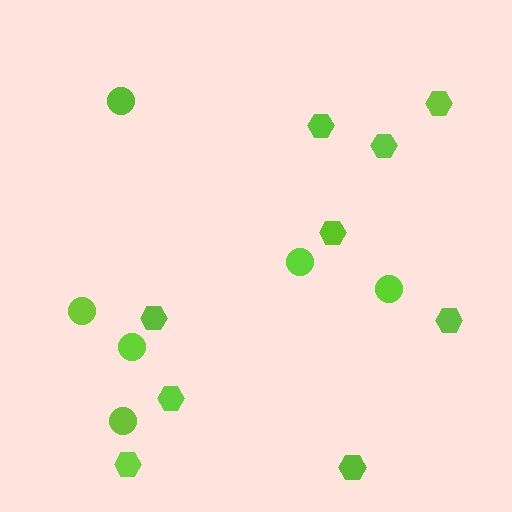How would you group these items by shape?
There are 2 groups: one group of hexagons (9) and one group of circles (6).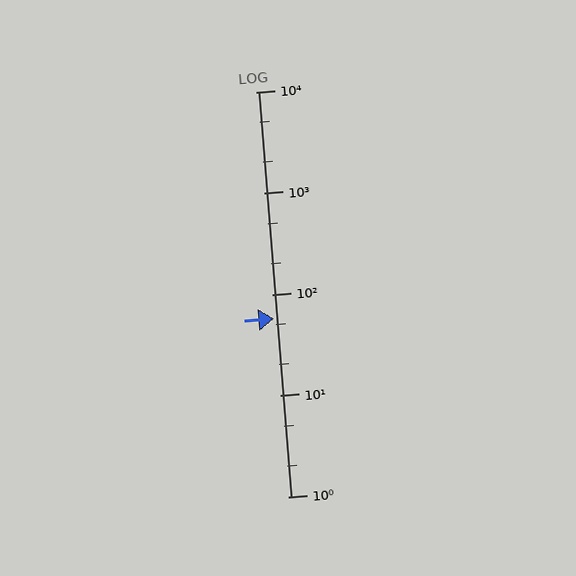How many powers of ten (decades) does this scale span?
The scale spans 4 decades, from 1 to 10000.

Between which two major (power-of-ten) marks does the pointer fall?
The pointer is between 10 and 100.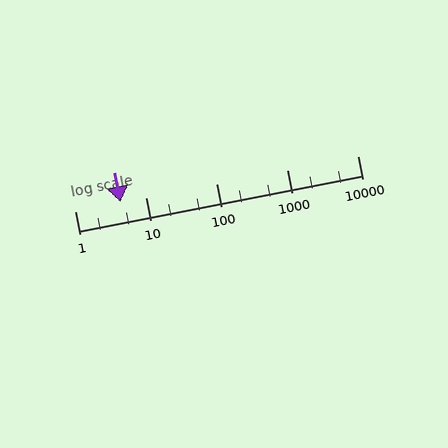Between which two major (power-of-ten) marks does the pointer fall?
The pointer is between 1 and 10.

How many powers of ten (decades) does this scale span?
The scale spans 4 decades, from 1 to 10000.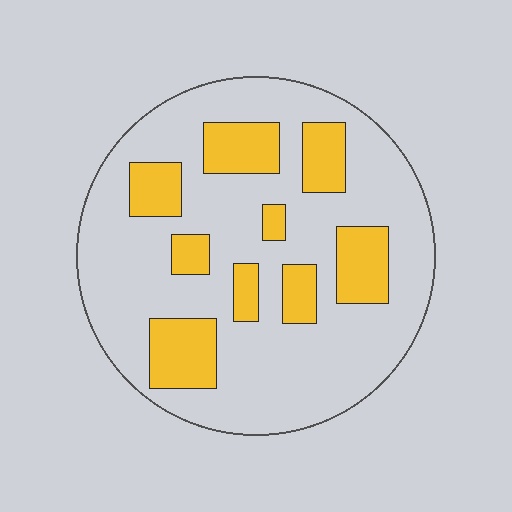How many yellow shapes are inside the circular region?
9.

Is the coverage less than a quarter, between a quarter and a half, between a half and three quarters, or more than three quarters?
Less than a quarter.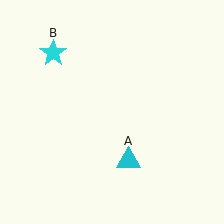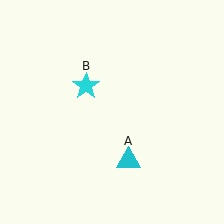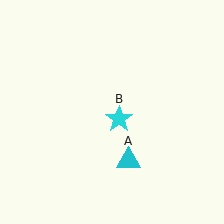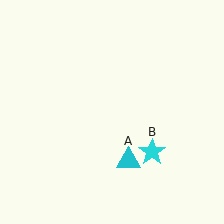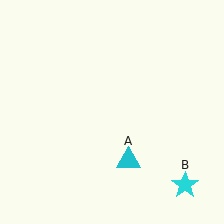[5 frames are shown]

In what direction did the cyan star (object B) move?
The cyan star (object B) moved down and to the right.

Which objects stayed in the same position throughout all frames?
Cyan triangle (object A) remained stationary.